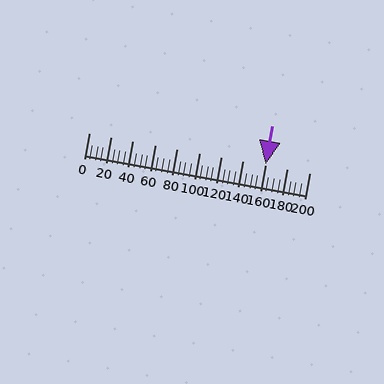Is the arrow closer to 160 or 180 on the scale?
The arrow is closer to 160.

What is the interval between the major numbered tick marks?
The major tick marks are spaced 20 units apart.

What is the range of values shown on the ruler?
The ruler shows values from 0 to 200.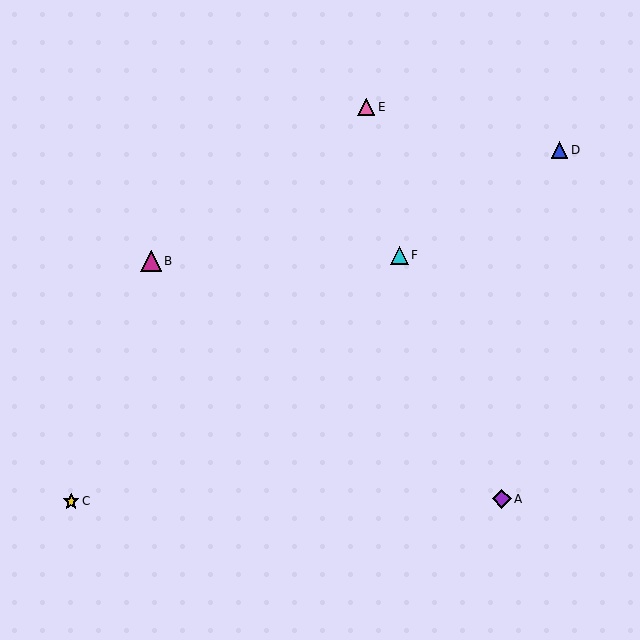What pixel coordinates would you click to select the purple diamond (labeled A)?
Click at (502, 499) to select the purple diamond A.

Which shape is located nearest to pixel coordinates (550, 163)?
The blue triangle (labeled D) at (559, 150) is nearest to that location.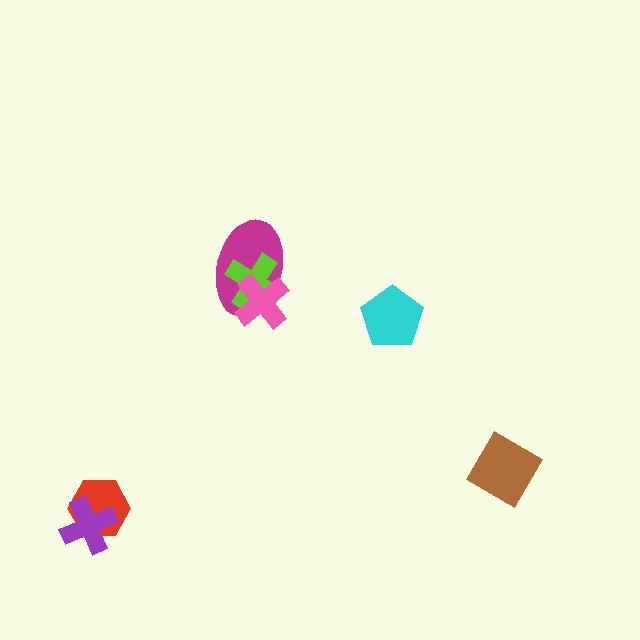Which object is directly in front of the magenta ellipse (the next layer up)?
The lime cross is directly in front of the magenta ellipse.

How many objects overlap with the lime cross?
2 objects overlap with the lime cross.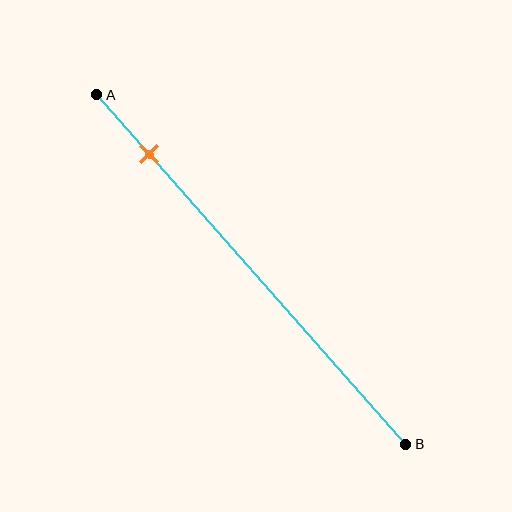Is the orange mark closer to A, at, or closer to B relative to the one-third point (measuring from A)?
The orange mark is closer to point A than the one-third point of segment AB.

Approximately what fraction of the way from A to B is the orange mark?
The orange mark is approximately 15% of the way from A to B.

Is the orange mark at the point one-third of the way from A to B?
No, the mark is at about 15% from A, not at the 33% one-third point.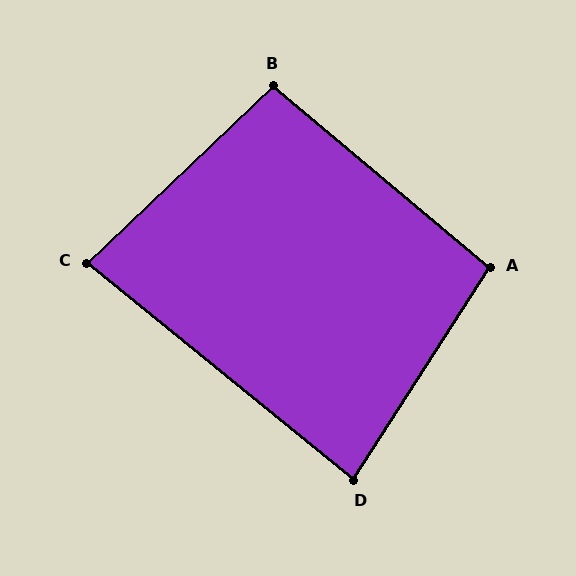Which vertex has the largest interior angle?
A, at approximately 97 degrees.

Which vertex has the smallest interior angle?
C, at approximately 83 degrees.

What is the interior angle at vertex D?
Approximately 84 degrees (acute).